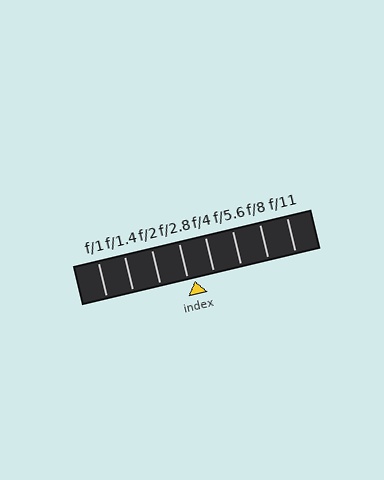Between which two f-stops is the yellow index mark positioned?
The index mark is between f/2.8 and f/4.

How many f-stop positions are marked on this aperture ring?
There are 8 f-stop positions marked.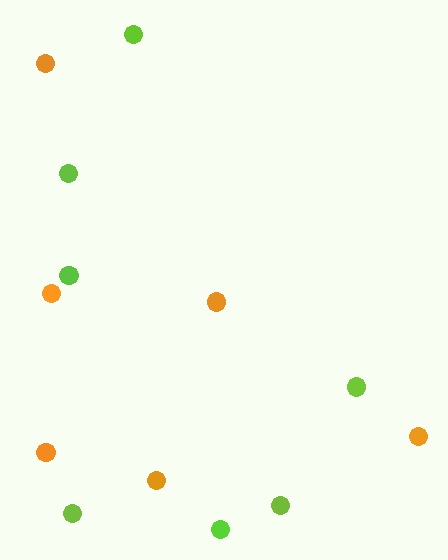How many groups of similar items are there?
There are 2 groups: one group of orange circles (6) and one group of lime circles (7).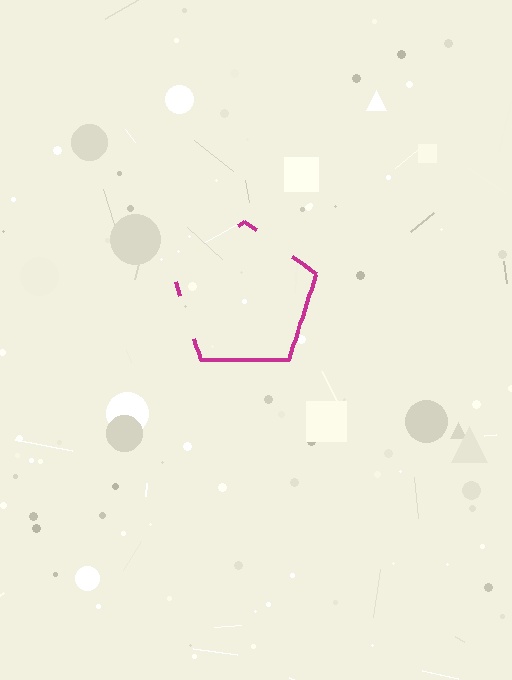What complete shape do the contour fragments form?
The contour fragments form a pentagon.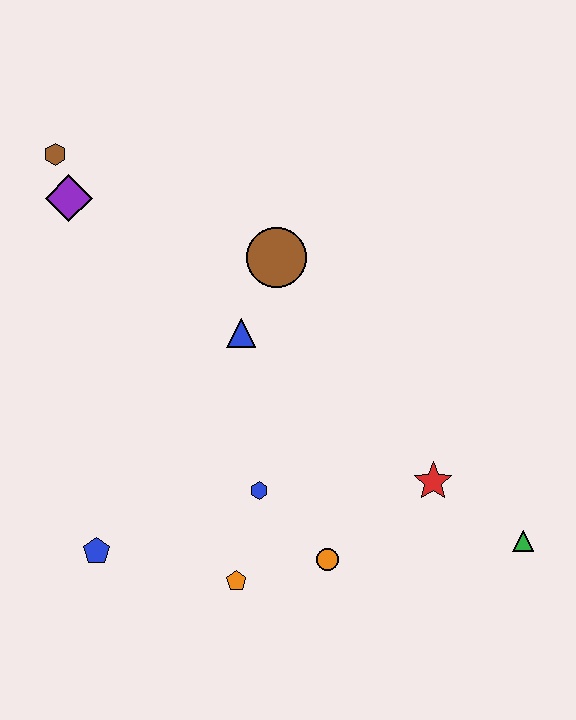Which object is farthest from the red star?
The brown hexagon is farthest from the red star.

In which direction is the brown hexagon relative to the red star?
The brown hexagon is to the left of the red star.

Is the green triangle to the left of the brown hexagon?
No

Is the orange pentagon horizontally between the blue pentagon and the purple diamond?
No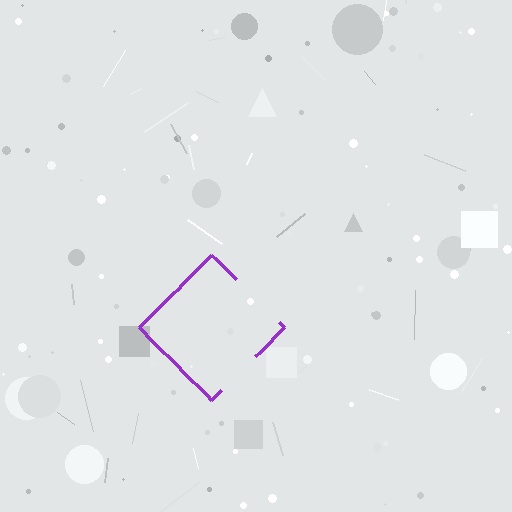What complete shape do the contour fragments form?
The contour fragments form a diamond.